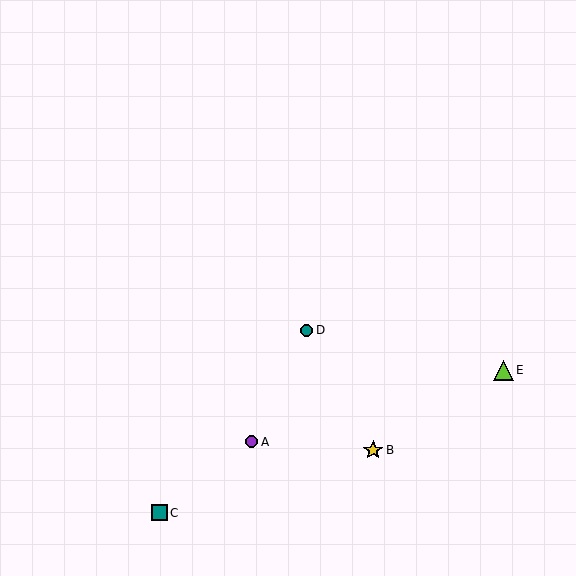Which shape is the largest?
The lime triangle (labeled E) is the largest.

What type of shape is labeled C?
Shape C is a teal square.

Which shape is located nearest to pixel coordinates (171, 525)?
The teal square (labeled C) at (159, 513) is nearest to that location.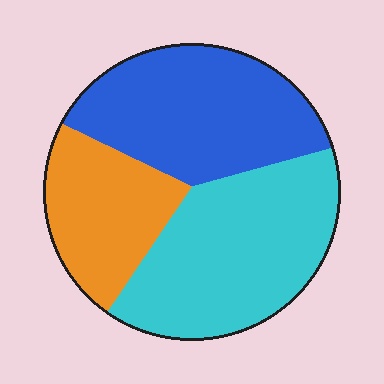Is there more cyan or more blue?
Cyan.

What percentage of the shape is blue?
Blue takes up about three eighths (3/8) of the shape.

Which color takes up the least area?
Orange, at roughly 25%.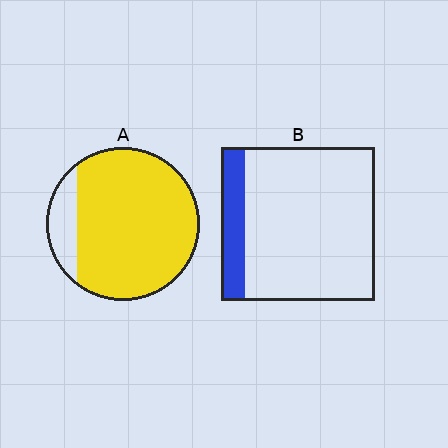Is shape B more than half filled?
No.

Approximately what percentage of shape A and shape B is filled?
A is approximately 85% and B is approximately 15%.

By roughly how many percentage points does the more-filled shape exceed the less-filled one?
By roughly 70 percentage points (A over B).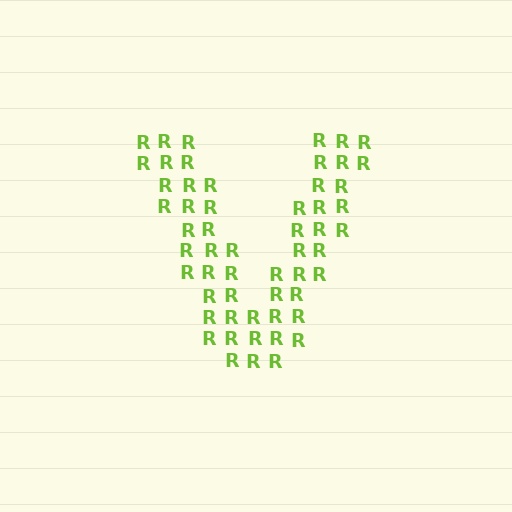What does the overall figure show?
The overall figure shows the letter V.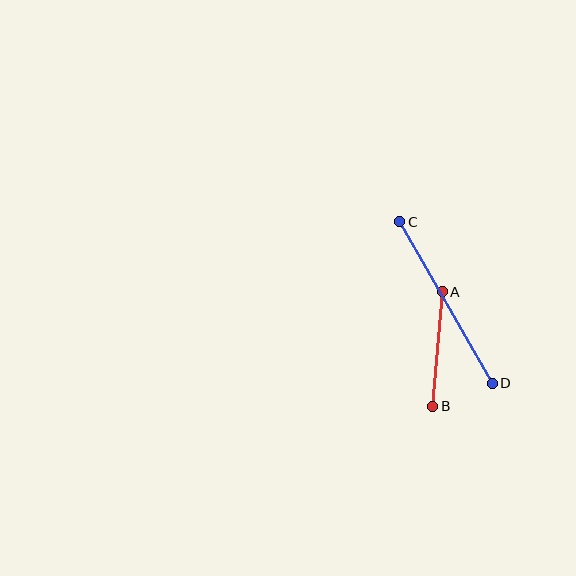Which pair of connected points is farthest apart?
Points C and D are farthest apart.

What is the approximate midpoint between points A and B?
The midpoint is at approximately (437, 349) pixels.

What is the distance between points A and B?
The distance is approximately 115 pixels.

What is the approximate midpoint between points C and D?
The midpoint is at approximately (446, 302) pixels.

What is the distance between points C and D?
The distance is approximately 186 pixels.